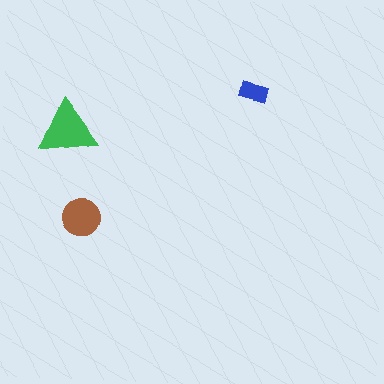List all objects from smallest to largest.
The blue rectangle, the brown circle, the green triangle.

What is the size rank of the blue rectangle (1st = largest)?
3rd.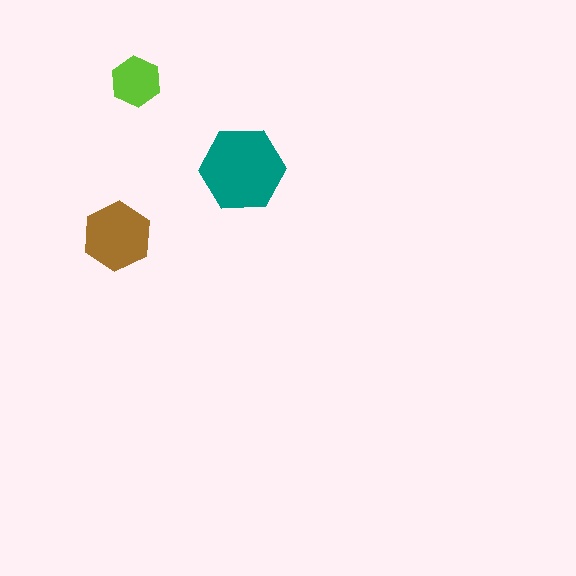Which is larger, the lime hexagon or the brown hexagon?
The brown one.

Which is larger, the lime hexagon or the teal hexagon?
The teal one.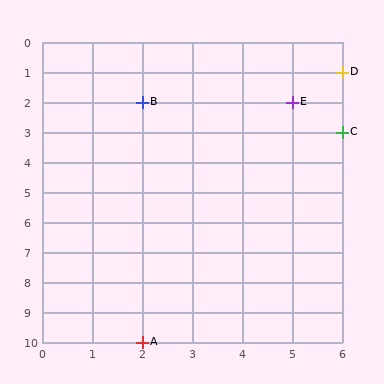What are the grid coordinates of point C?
Point C is at grid coordinates (6, 3).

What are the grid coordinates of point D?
Point D is at grid coordinates (6, 1).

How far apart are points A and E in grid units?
Points A and E are 3 columns and 8 rows apart (about 8.5 grid units diagonally).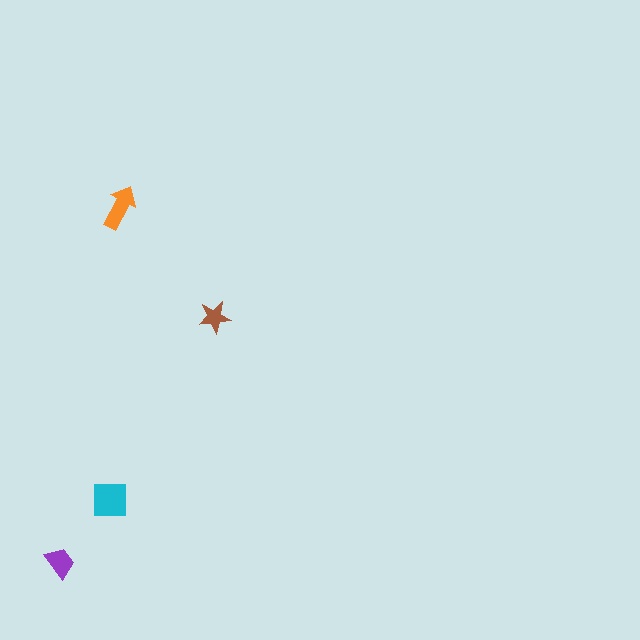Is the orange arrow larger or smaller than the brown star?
Larger.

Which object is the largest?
The cyan square.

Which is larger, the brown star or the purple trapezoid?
The purple trapezoid.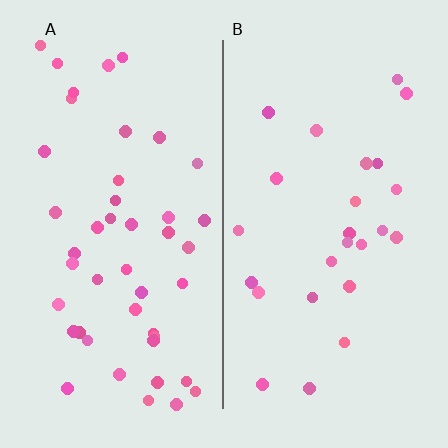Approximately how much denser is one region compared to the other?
Approximately 1.8× — region A over region B.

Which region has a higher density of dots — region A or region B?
A (the left).